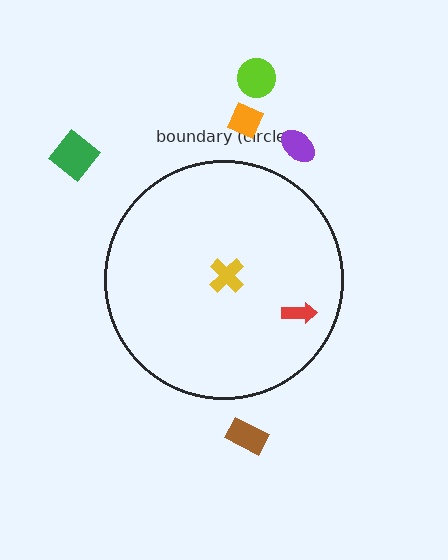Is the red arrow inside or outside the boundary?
Inside.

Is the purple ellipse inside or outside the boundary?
Outside.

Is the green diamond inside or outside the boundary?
Outside.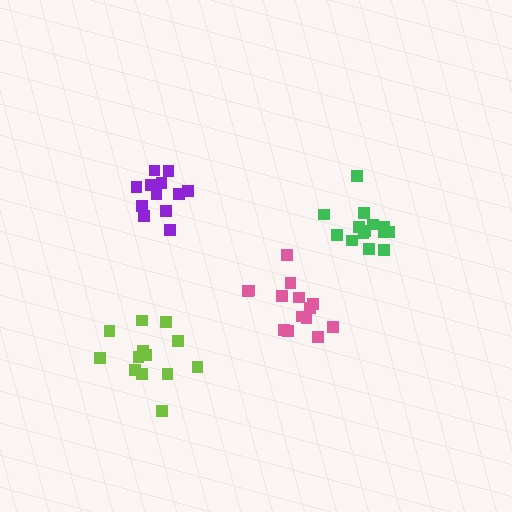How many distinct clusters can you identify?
There are 4 distinct clusters.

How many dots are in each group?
Group 1: 12 dots, Group 2: 14 dots, Group 3: 14 dots, Group 4: 13 dots (53 total).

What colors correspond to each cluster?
The clusters are colored: purple, green, pink, lime.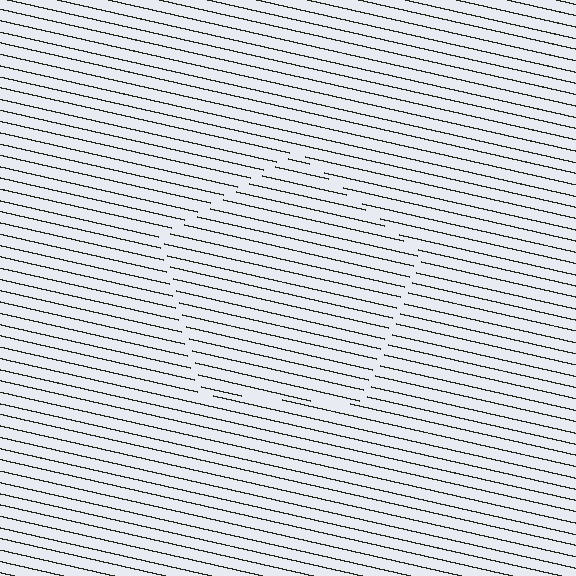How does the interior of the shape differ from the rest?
The interior of the shape contains the same grating, shifted by half a period — the contour is defined by the phase discontinuity where line-ends from the inner and outer gratings abut.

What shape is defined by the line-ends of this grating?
An illusory pentagon. The interior of the shape contains the same grating, shifted by half a period — the contour is defined by the phase discontinuity where line-ends from the inner and outer gratings abut.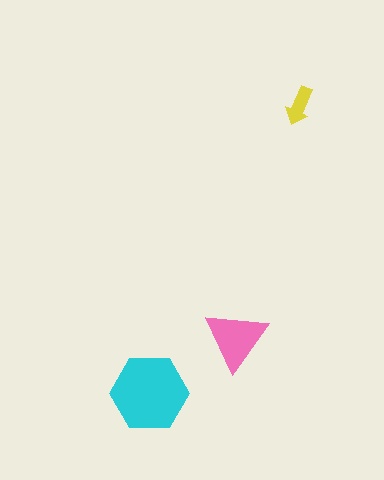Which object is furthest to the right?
The yellow arrow is rightmost.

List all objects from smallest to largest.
The yellow arrow, the pink triangle, the cyan hexagon.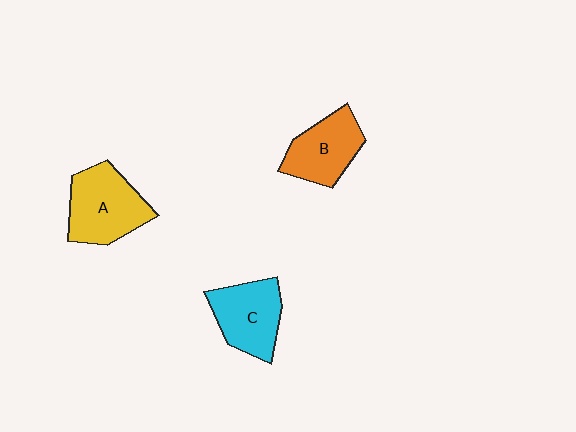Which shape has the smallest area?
Shape B (orange).